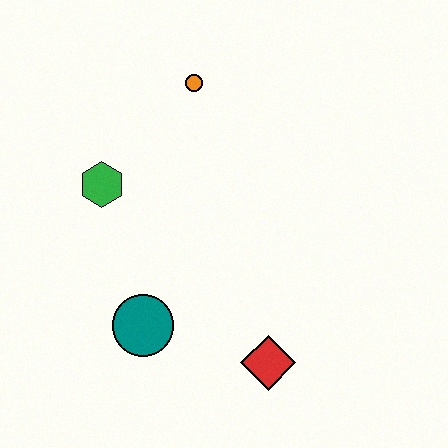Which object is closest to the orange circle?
The green hexagon is closest to the orange circle.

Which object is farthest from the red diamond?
The orange circle is farthest from the red diamond.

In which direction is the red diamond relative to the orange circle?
The red diamond is below the orange circle.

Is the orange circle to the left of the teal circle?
No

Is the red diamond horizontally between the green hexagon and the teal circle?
No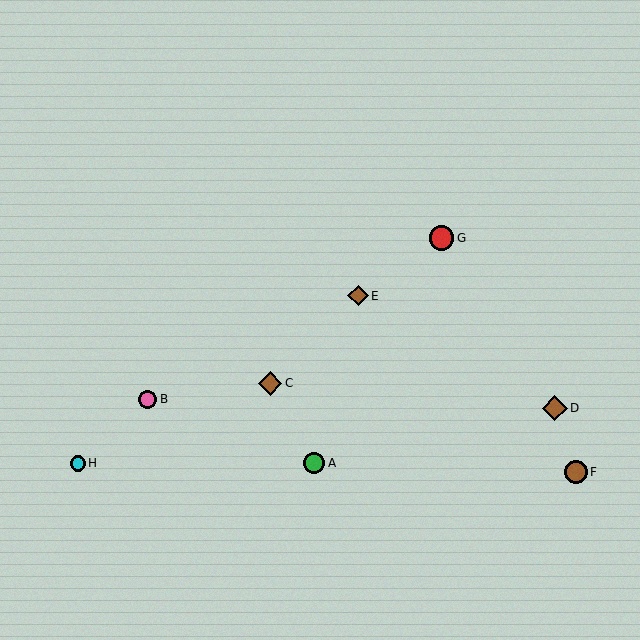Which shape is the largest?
The brown diamond (labeled D) is the largest.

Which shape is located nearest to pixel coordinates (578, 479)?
The brown circle (labeled F) at (576, 472) is nearest to that location.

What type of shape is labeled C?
Shape C is a brown diamond.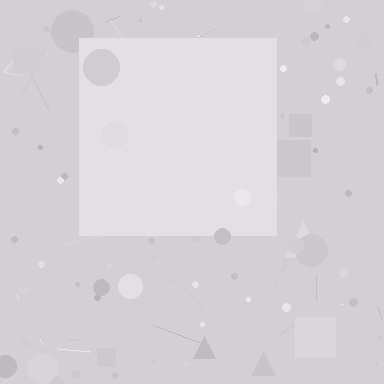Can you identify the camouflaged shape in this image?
The camouflaged shape is a square.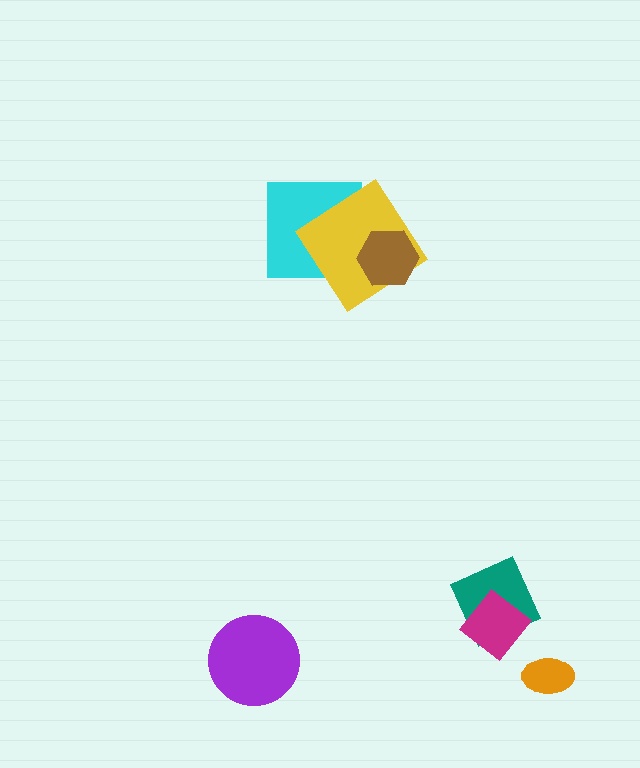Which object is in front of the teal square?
The magenta diamond is in front of the teal square.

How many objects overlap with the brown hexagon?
1 object overlaps with the brown hexagon.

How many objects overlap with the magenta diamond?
1 object overlaps with the magenta diamond.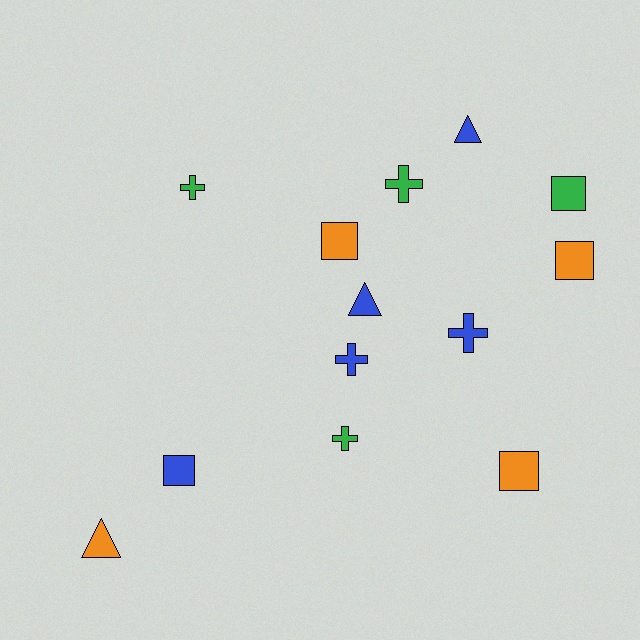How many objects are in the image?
There are 13 objects.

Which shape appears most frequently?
Cross, with 5 objects.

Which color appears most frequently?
Blue, with 5 objects.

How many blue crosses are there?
There are 2 blue crosses.